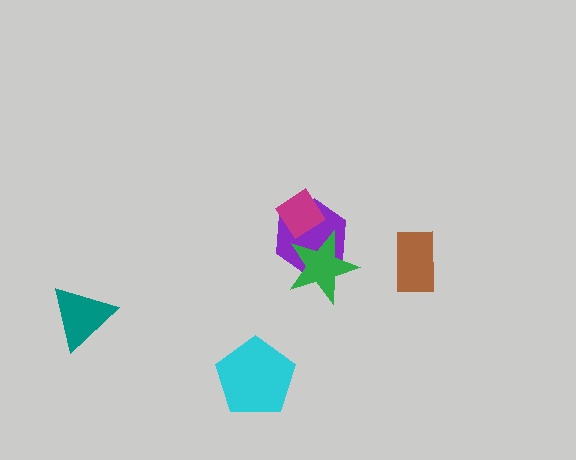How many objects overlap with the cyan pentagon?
0 objects overlap with the cyan pentagon.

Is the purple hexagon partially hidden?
Yes, it is partially covered by another shape.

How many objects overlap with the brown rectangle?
0 objects overlap with the brown rectangle.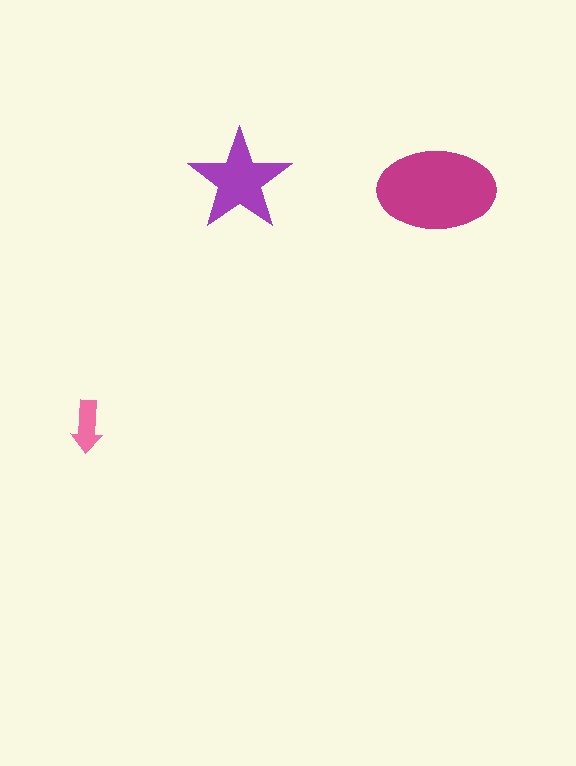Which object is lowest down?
The pink arrow is bottommost.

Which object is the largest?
The magenta ellipse.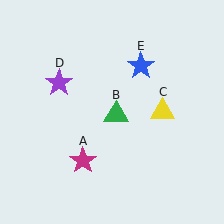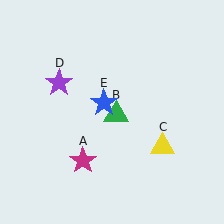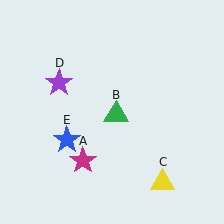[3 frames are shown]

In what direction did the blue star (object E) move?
The blue star (object E) moved down and to the left.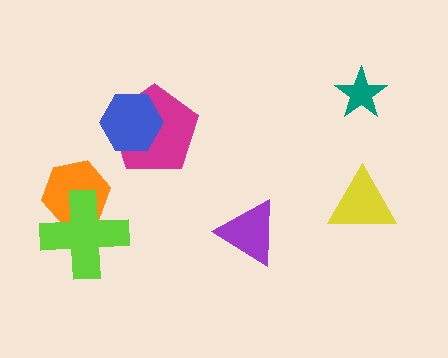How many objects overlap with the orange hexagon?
1 object overlaps with the orange hexagon.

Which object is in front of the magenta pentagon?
The blue hexagon is in front of the magenta pentagon.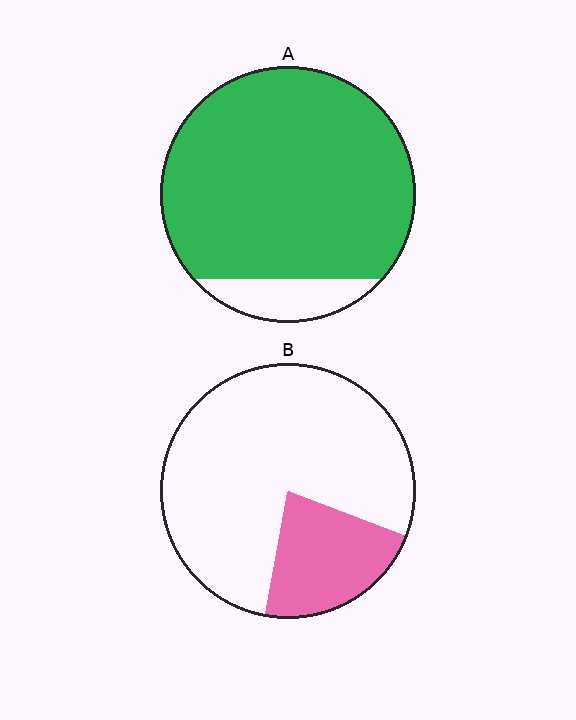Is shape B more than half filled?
No.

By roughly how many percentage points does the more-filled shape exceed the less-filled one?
By roughly 65 percentage points (A over B).